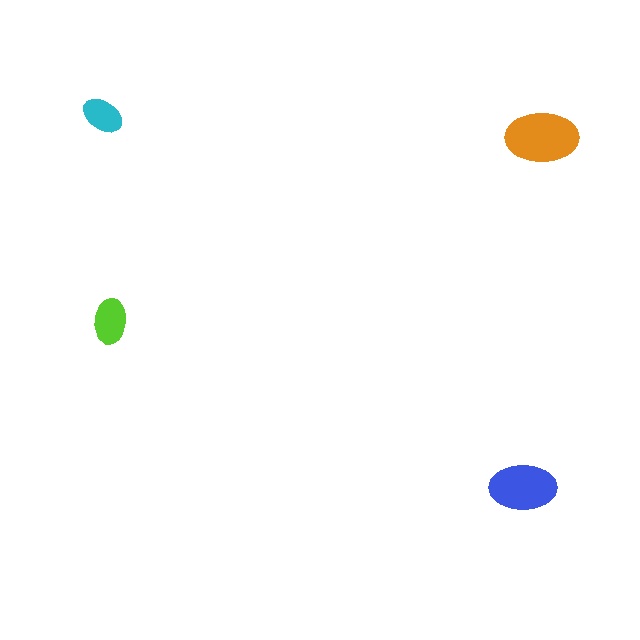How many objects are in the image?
There are 4 objects in the image.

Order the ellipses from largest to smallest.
the orange one, the blue one, the lime one, the cyan one.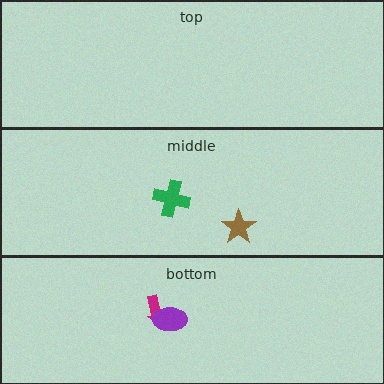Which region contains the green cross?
The middle region.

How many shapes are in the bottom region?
2.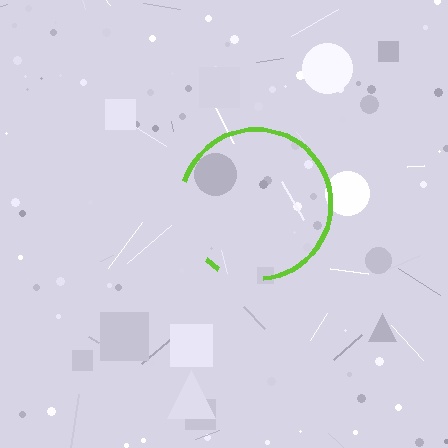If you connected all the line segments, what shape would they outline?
They would outline a circle.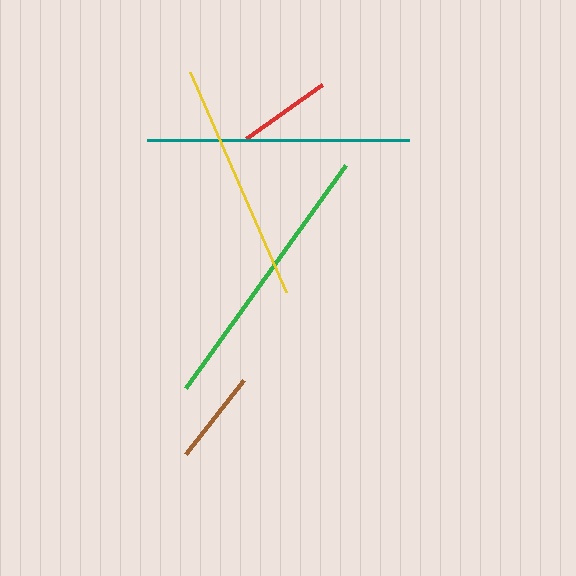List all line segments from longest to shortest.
From longest to shortest: green, teal, yellow, red, brown.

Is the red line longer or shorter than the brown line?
The red line is longer than the brown line.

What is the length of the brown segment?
The brown segment is approximately 93 pixels long.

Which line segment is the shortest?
The brown line is the shortest at approximately 93 pixels.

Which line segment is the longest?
The green line is the longest at approximately 274 pixels.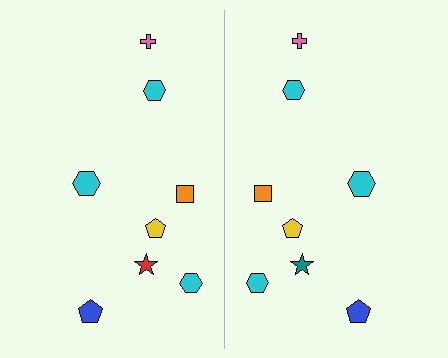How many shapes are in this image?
There are 16 shapes in this image.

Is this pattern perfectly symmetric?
No, the pattern is not perfectly symmetric. The teal star on the right side breaks the symmetry — its mirror counterpart is red.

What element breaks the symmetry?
The teal star on the right side breaks the symmetry — its mirror counterpart is red.